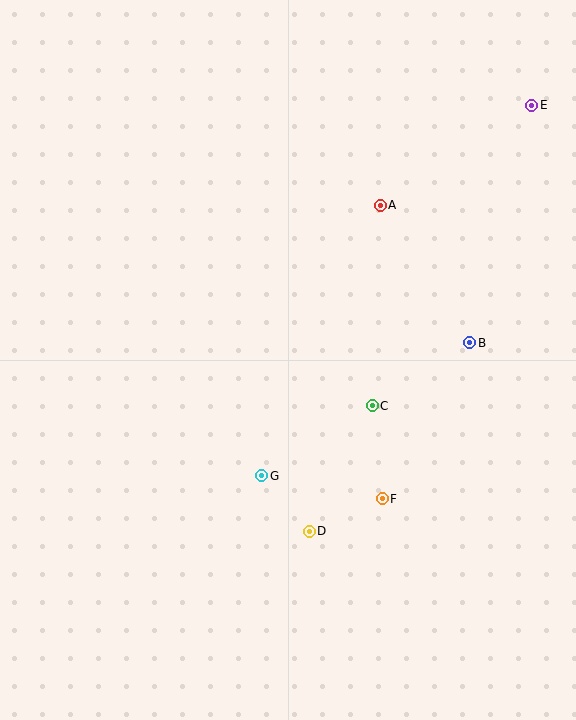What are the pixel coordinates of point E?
Point E is at (532, 105).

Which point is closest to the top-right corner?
Point E is closest to the top-right corner.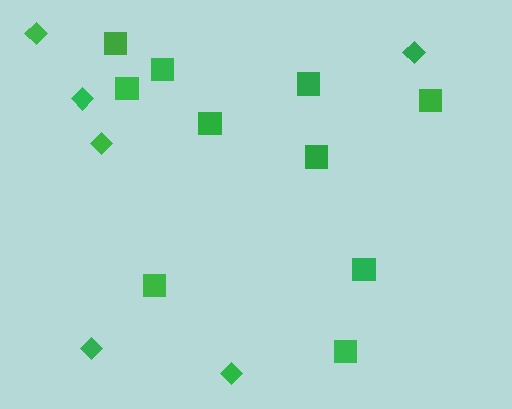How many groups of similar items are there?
There are 2 groups: one group of diamonds (6) and one group of squares (10).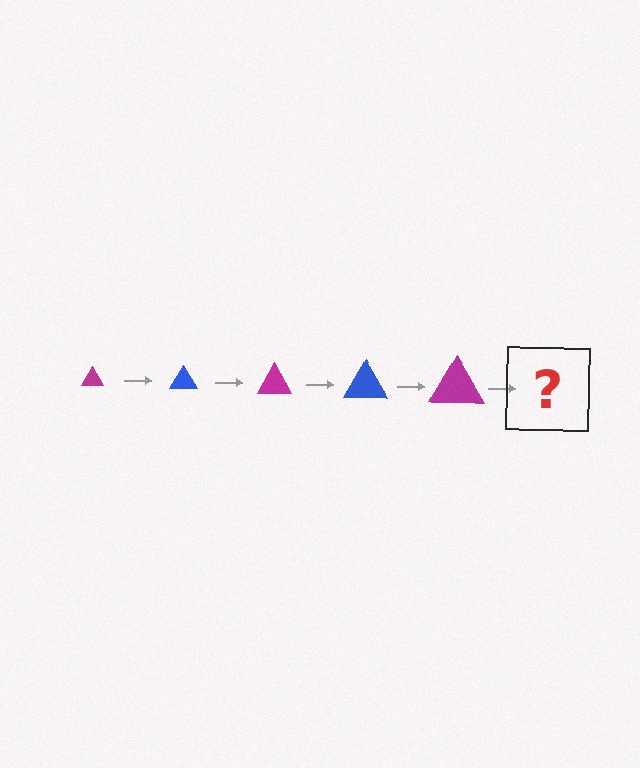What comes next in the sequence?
The next element should be a blue triangle, larger than the previous one.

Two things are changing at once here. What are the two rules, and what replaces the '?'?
The two rules are that the triangle grows larger each step and the color cycles through magenta and blue. The '?' should be a blue triangle, larger than the previous one.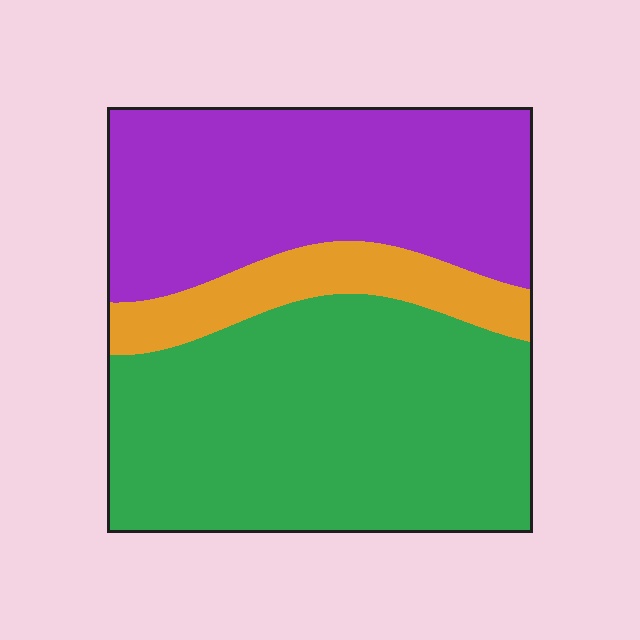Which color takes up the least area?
Orange, at roughly 10%.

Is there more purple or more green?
Green.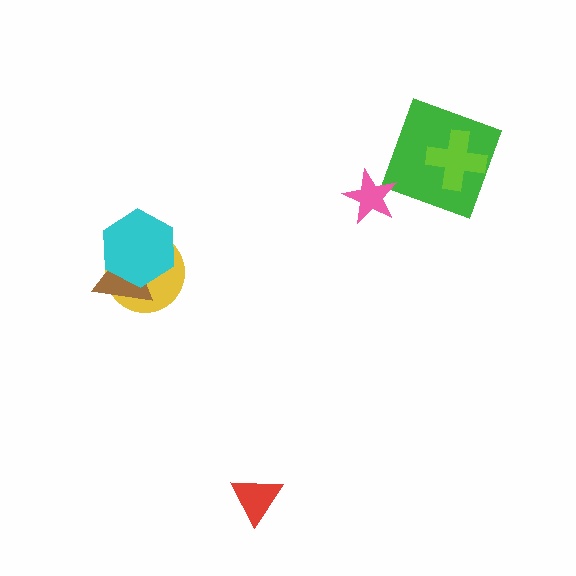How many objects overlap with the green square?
1 object overlaps with the green square.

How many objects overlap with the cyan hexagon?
2 objects overlap with the cyan hexagon.